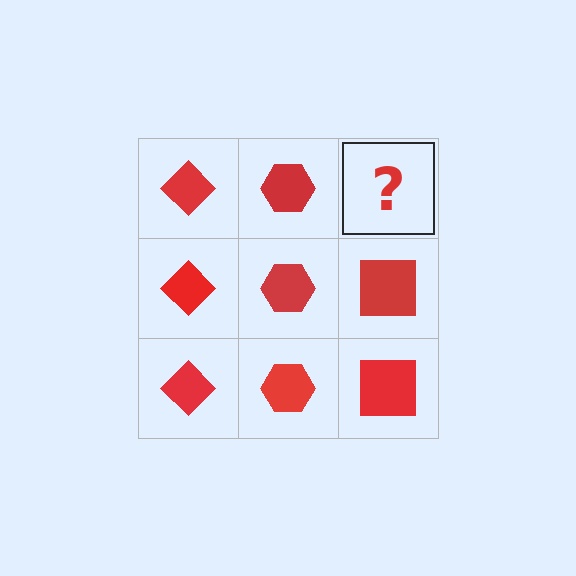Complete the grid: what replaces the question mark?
The question mark should be replaced with a red square.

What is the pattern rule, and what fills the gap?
The rule is that each column has a consistent shape. The gap should be filled with a red square.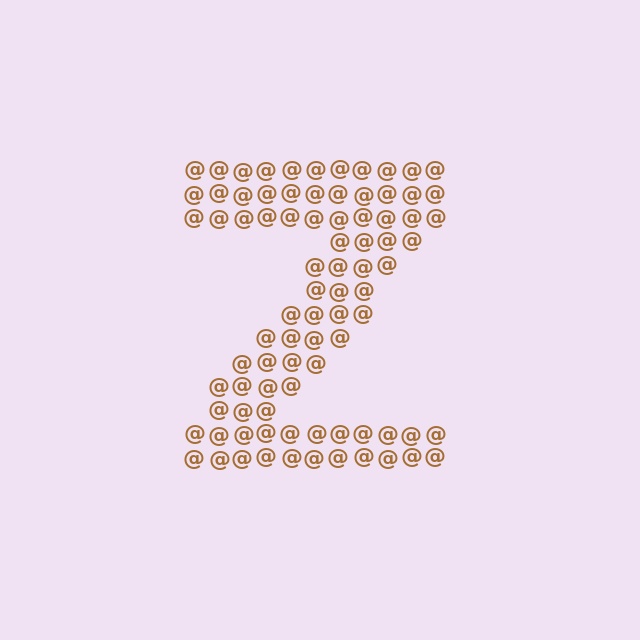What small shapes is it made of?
It is made of small at signs.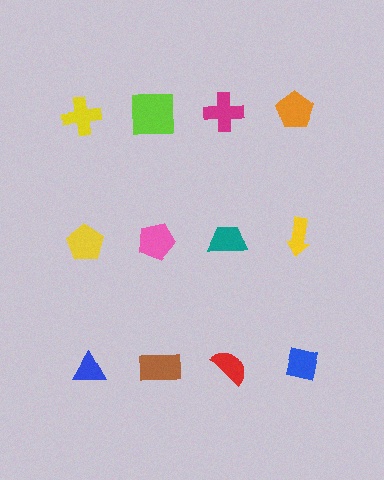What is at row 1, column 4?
An orange pentagon.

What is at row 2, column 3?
A teal trapezoid.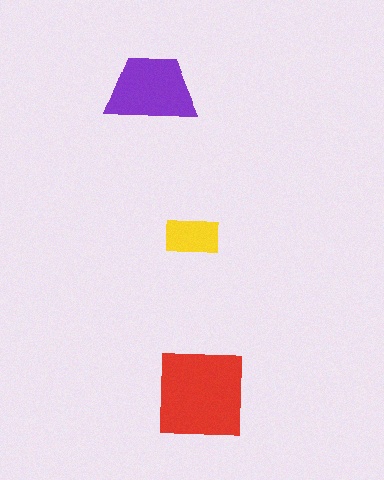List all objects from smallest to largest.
The yellow rectangle, the purple trapezoid, the red square.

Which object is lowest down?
The red square is bottommost.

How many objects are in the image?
There are 3 objects in the image.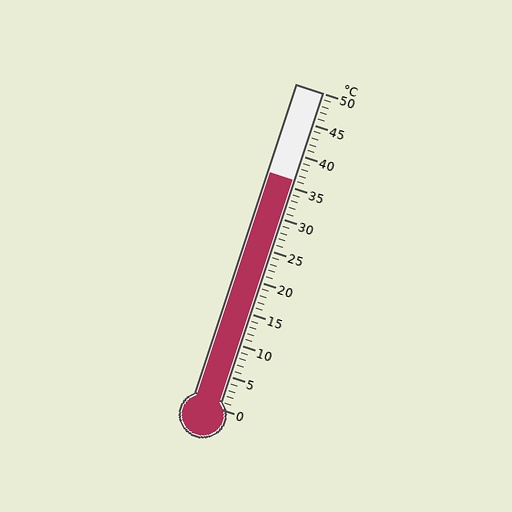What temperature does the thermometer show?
The thermometer shows approximately 36°C.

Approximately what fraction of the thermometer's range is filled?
The thermometer is filled to approximately 70% of its range.